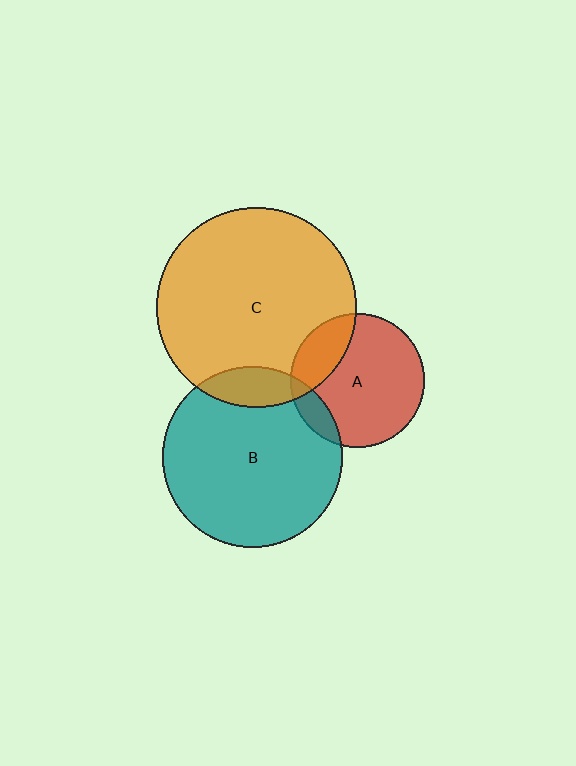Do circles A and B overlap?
Yes.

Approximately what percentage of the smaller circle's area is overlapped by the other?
Approximately 10%.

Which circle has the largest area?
Circle C (orange).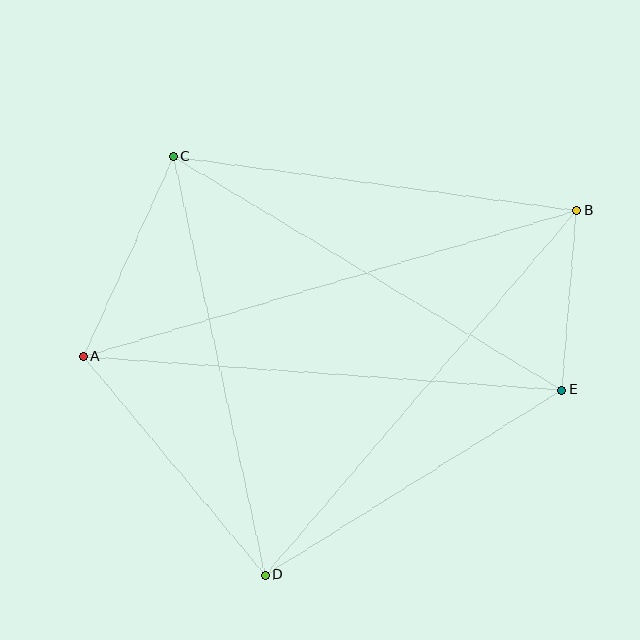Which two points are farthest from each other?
Points A and B are farthest from each other.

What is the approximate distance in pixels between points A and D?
The distance between A and D is approximately 284 pixels.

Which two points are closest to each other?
Points B and E are closest to each other.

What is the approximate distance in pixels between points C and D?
The distance between C and D is approximately 429 pixels.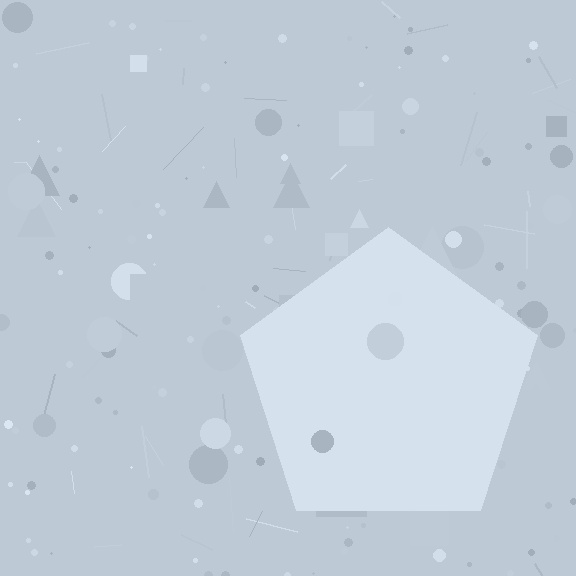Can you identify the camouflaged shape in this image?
The camouflaged shape is a pentagon.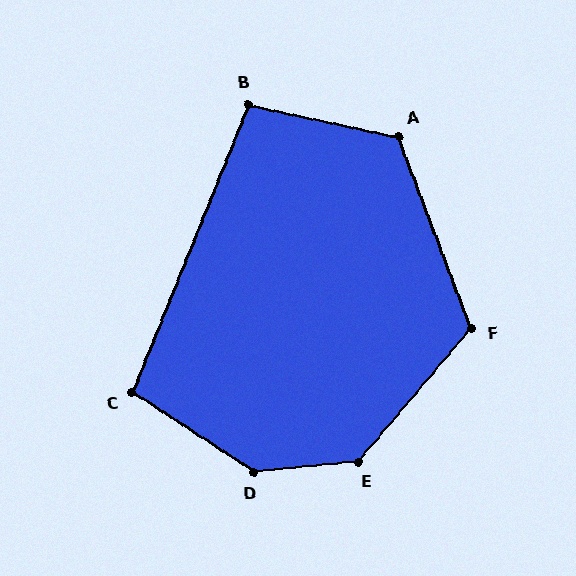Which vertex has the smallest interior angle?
B, at approximately 100 degrees.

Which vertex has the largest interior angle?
D, at approximately 141 degrees.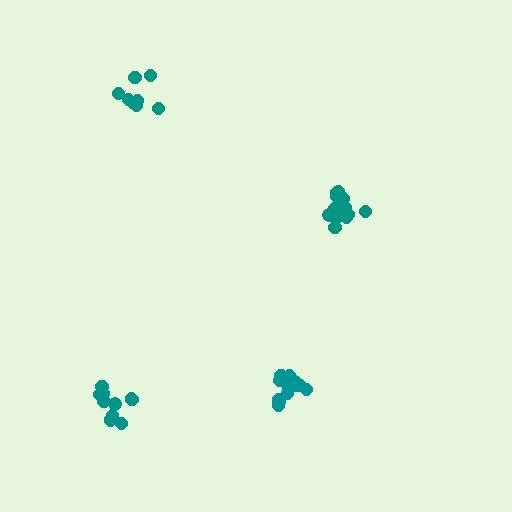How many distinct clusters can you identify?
There are 4 distinct clusters.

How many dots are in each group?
Group 1: 8 dots, Group 2: 13 dots, Group 3: 13 dots, Group 4: 10 dots (44 total).